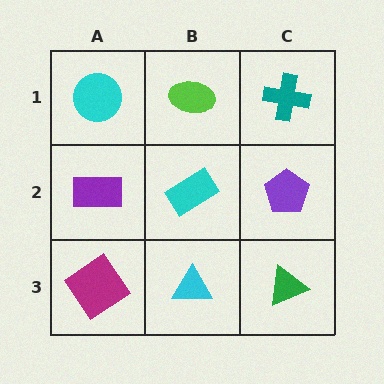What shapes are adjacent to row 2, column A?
A cyan circle (row 1, column A), a magenta diamond (row 3, column A), a cyan rectangle (row 2, column B).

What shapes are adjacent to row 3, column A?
A purple rectangle (row 2, column A), a cyan triangle (row 3, column B).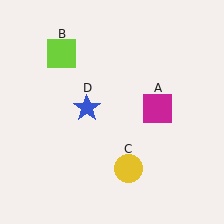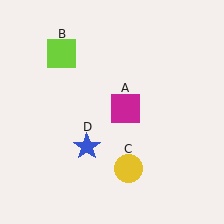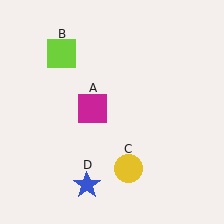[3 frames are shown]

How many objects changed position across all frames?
2 objects changed position: magenta square (object A), blue star (object D).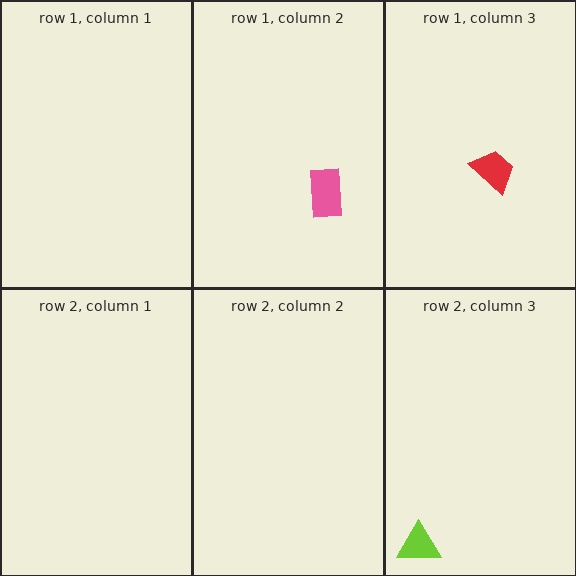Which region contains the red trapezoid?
The row 1, column 3 region.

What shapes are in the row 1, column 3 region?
The red trapezoid.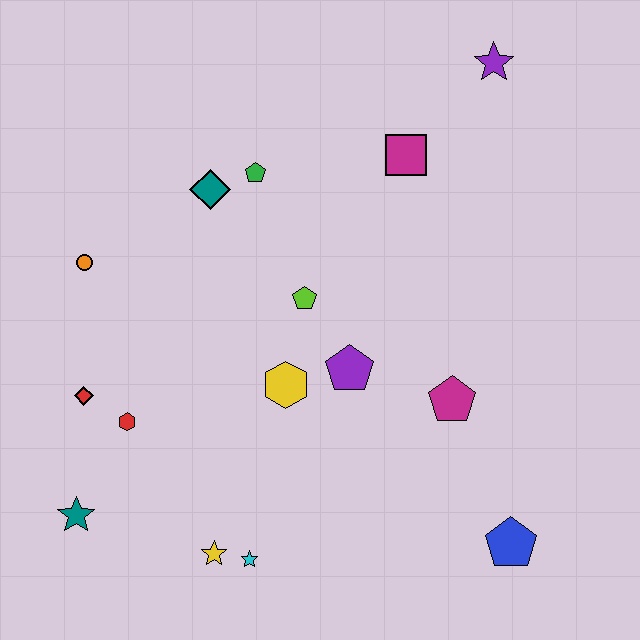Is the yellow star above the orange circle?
No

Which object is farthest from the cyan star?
The purple star is farthest from the cyan star.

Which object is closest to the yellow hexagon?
The purple pentagon is closest to the yellow hexagon.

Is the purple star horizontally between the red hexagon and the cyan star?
No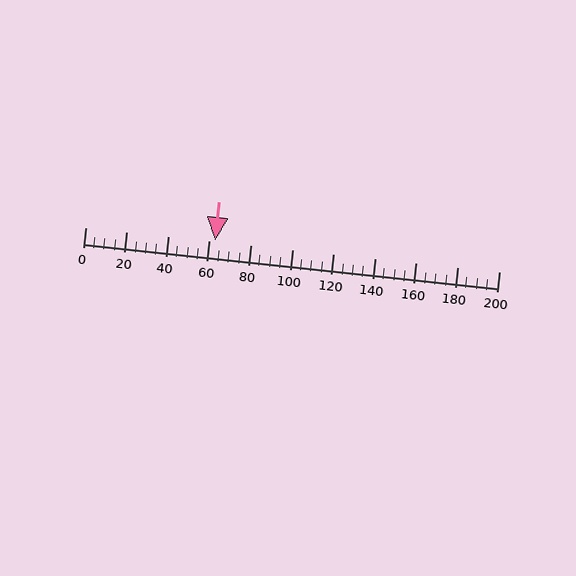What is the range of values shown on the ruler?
The ruler shows values from 0 to 200.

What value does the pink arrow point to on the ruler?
The pink arrow points to approximately 63.